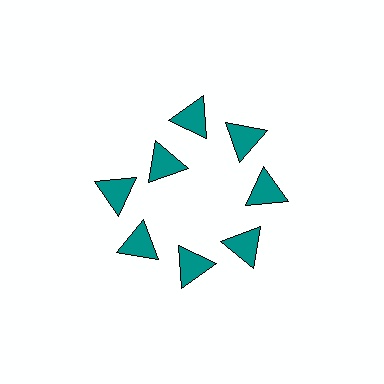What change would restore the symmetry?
The symmetry would be restored by moving it outward, back onto the ring so that all 8 triangles sit at equal angles and equal distance from the center.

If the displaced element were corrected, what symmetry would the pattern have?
It would have 8-fold rotational symmetry — the pattern would map onto itself every 45 degrees.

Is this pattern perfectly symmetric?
No. The 8 teal triangles are arranged in a ring, but one element near the 10 o'clock position is pulled inward toward the center, breaking the 8-fold rotational symmetry.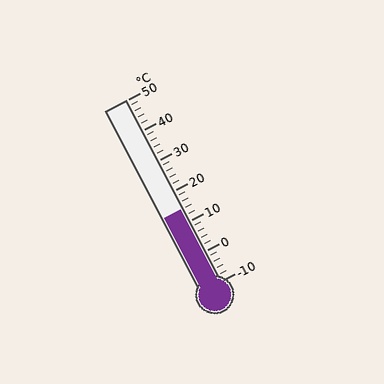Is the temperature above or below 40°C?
The temperature is below 40°C.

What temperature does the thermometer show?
The thermometer shows approximately 14°C.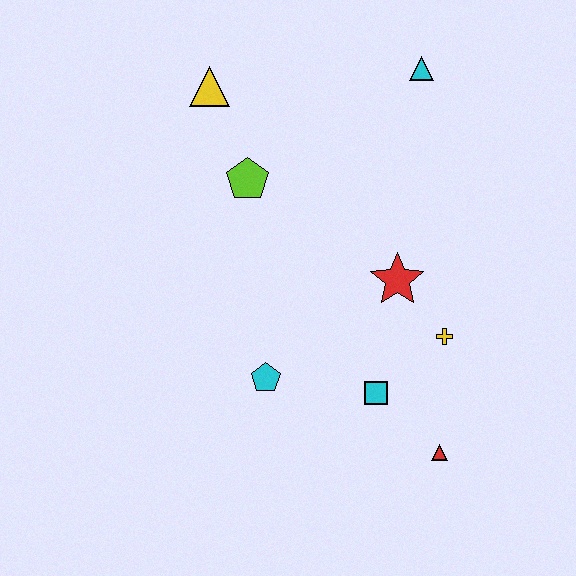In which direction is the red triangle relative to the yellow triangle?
The red triangle is below the yellow triangle.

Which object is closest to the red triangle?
The cyan square is closest to the red triangle.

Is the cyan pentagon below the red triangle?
No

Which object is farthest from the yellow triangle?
The red triangle is farthest from the yellow triangle.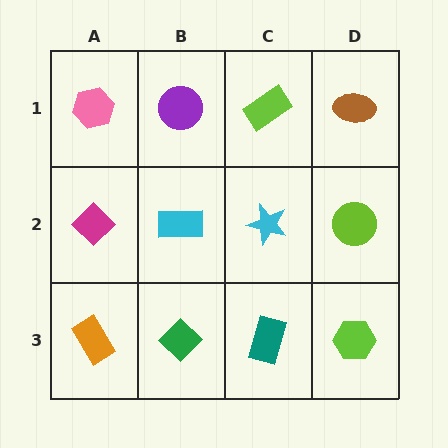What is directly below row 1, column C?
A cyan star.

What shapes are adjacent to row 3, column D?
A lime circle (row 2, column D), a teal rectangle (row 3, column C).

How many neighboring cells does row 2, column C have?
4.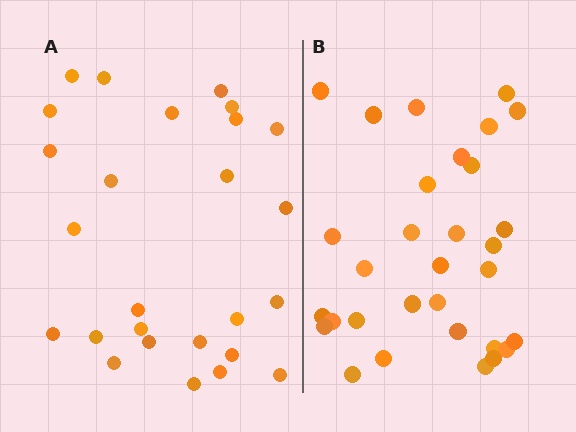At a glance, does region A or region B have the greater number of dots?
Region B (the right region) has more dots.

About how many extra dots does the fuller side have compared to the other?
Region B has about 5 more dots than region A.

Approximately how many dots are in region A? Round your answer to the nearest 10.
About 30 dots. (The exact count is 26, which rounds to 30.)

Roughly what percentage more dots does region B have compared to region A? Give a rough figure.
About 20% more.